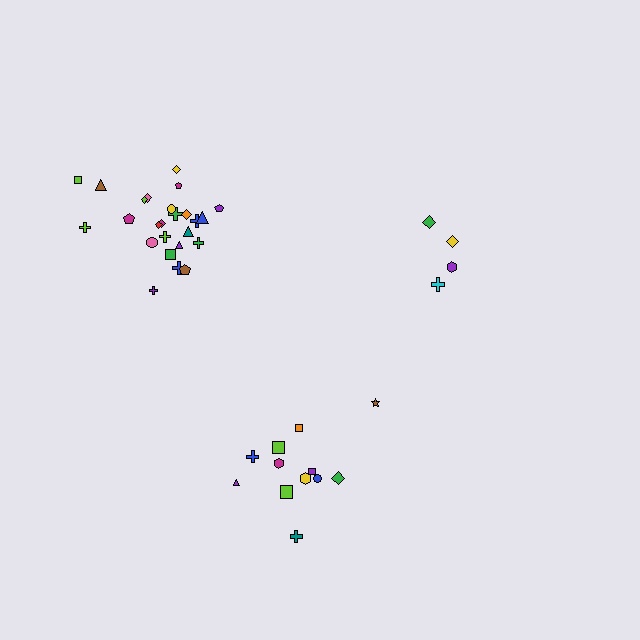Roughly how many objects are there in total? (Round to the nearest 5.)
Roughly 40 objects in total.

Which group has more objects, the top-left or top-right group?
The top-left group.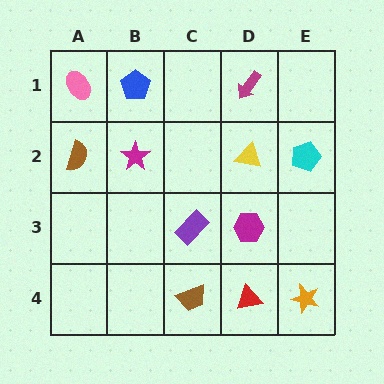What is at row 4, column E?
An orange star.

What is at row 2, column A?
A brown semicircle.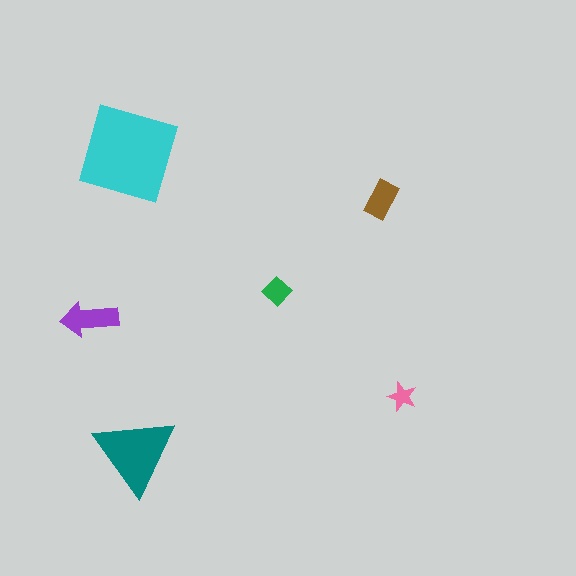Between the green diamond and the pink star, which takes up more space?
The green diamond.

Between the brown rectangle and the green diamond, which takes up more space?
The brown rectangle.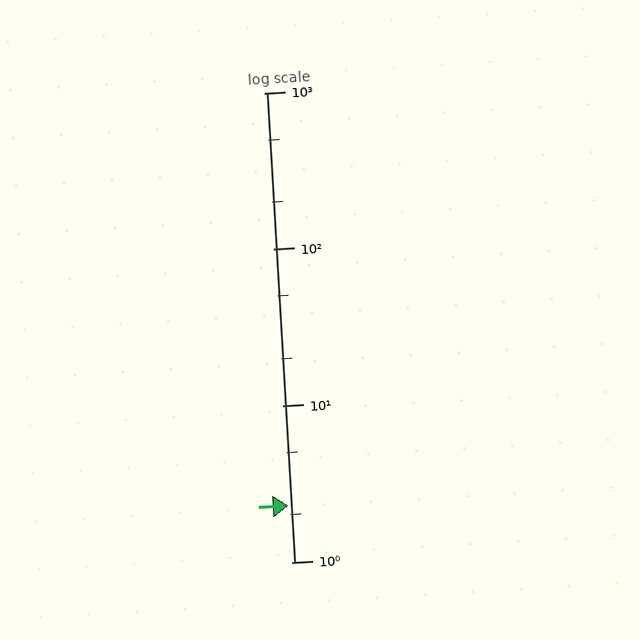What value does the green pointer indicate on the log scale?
The pointer indicates approximately 2.3.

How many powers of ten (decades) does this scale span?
The scale spans 3 decades, from 1 to 1000.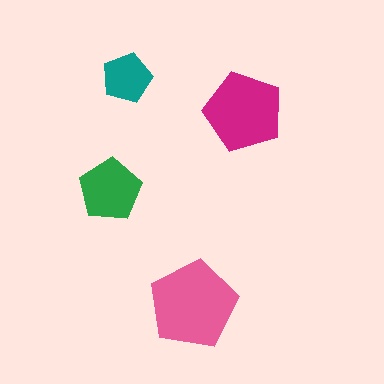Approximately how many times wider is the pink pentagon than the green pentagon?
About 1.5 times wider.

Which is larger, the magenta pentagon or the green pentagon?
The magenta one.